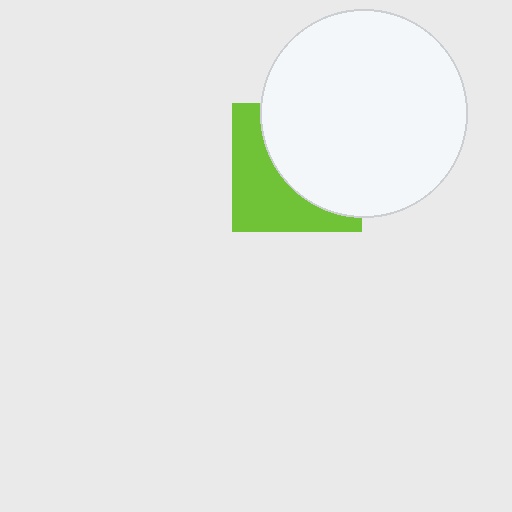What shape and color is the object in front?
The object in front is a white circle.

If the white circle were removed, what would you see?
You would see the complete lime square.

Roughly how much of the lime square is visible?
A small part of it is visible (roughly 44%).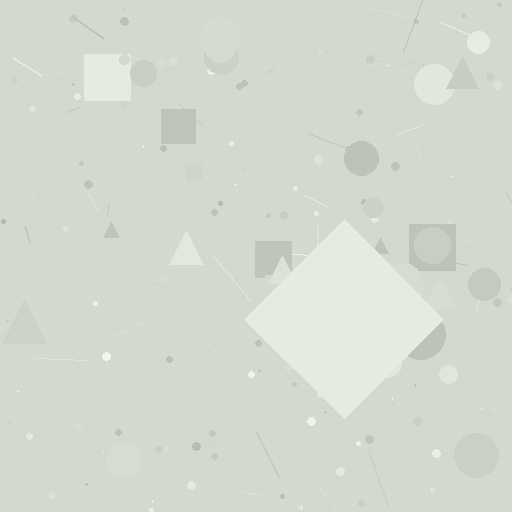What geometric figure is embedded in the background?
A diamond is embedded in the background.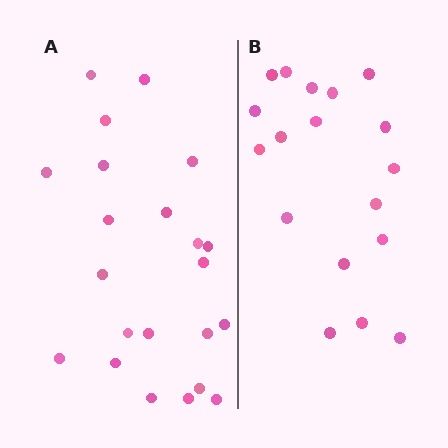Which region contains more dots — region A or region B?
Region A (the left region) has more dots.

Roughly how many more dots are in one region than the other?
Region A has about 4 more dots than region B.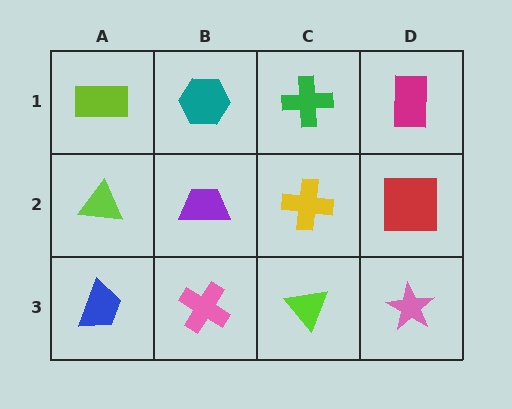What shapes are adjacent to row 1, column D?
A red square (row 2, column D), a green cross (row 1, column C).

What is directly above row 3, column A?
A lime triangle.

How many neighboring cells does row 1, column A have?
2.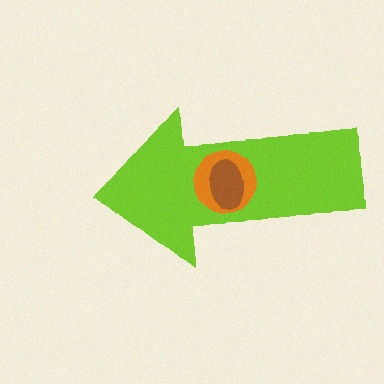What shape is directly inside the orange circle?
The brown ellipse.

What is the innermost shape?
The brown ellipse.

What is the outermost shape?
The lime arrow.